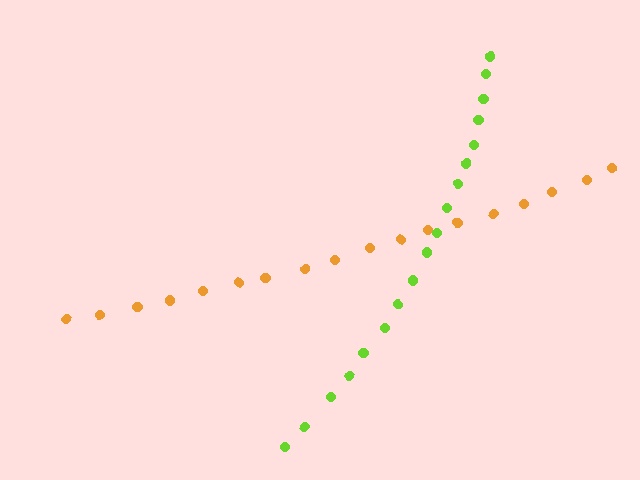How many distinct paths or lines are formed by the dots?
There are 2 distinct paths.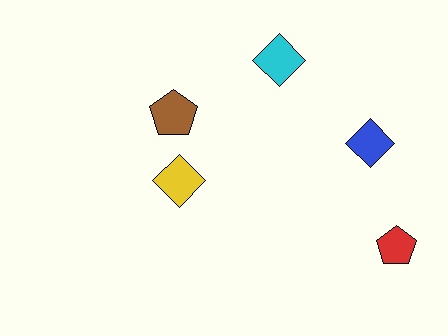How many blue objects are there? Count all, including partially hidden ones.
There is 1 blue object.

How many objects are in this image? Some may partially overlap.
There are 5 objects.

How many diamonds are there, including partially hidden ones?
There are 3 diamonds.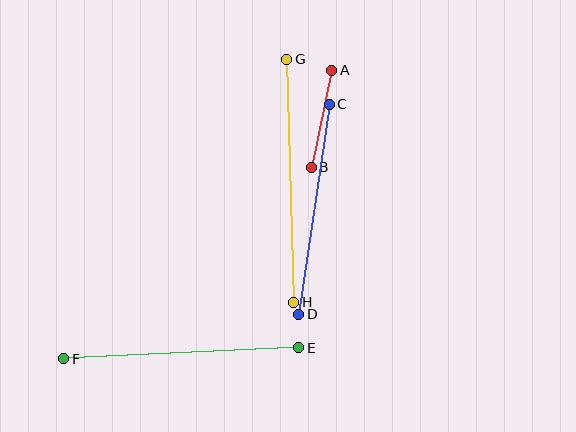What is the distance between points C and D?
The distance is approximately 213 pixels.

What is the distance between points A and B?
The distance is approximately 100 pixels.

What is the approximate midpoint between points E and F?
The midpoint is at approximately (181, 353) pixels.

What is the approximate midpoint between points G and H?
The midpoint is at approximately (290, 181) pixels.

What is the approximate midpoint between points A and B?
The midpoint is at approximately (321, 119) pixels.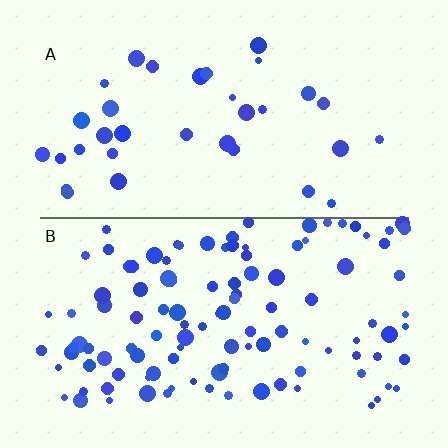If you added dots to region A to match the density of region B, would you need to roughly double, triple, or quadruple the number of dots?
Approximately triple.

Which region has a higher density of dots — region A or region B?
B (the bottom).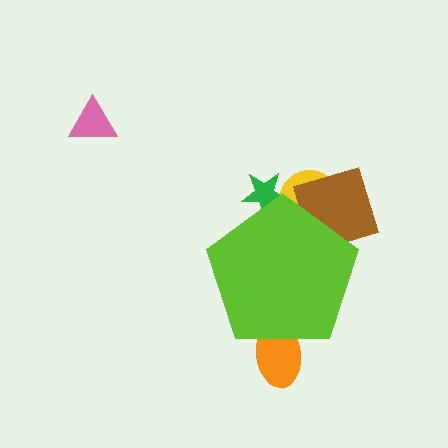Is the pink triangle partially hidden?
No, the pink triangle is fully visible.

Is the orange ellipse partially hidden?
Yes, the orange ellipse is partially hidden behind the lime pentagon.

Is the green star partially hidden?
Yes, the green star is partially hidden behind the lime pentagon.